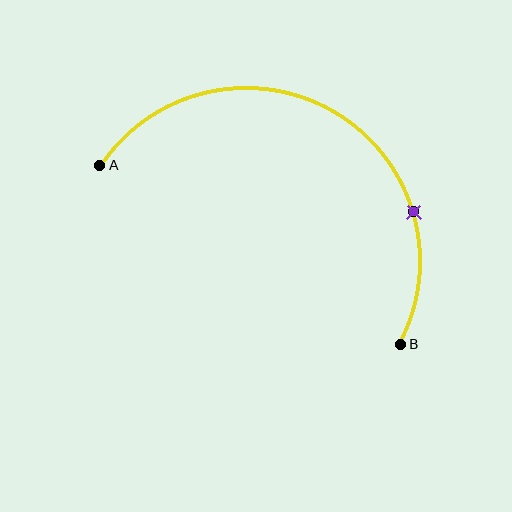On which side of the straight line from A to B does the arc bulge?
The arc bulges above the straight line connecting A and B.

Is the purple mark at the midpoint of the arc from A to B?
No. The purple mark lies on the arc but is closer to endpoint B. The arc midpoint would be at the point on the curve equidistant along the arc from both A and B.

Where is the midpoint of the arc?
The arc midpoint is the point on the curve farthest from the straight line joining A and B. It sits above that line.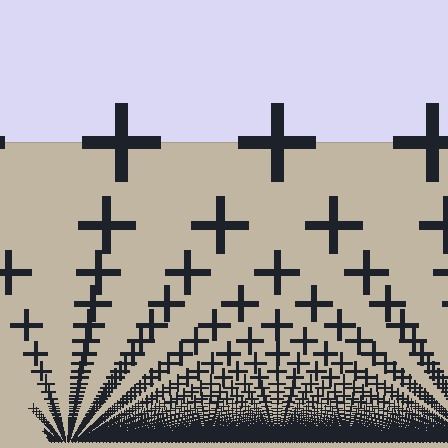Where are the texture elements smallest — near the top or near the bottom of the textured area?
Near the bottom.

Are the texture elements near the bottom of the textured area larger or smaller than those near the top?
Smaller. The gradient is inverted — elements near the bottom are smaller and denser.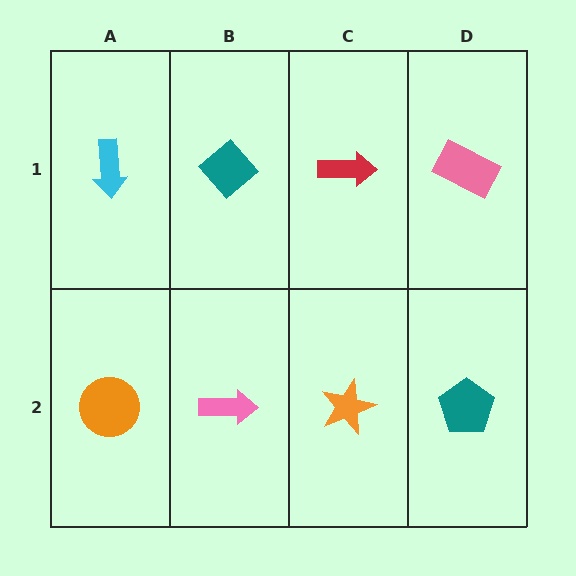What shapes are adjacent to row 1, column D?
A teal pentagon (row 2, column D), a red arrow (row 1, column C).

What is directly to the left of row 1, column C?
A teal diamond.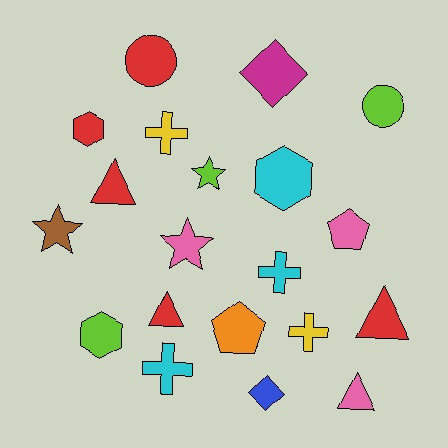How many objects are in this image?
There are 20 objects.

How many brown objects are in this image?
There is 1 brown object.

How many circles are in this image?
There are 2 circles.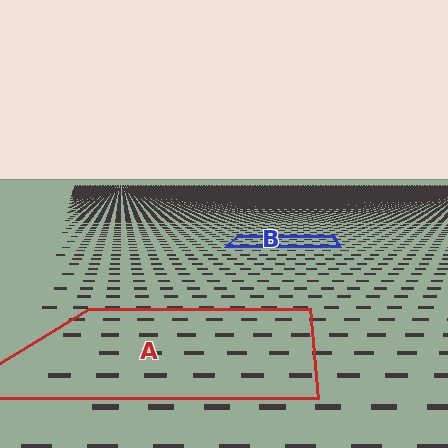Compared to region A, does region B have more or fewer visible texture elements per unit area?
Region B has more texture elements per unit area — they are packed more densely because it is farther away.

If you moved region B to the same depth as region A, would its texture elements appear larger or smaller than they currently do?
They would appear larger. At a closer depth, the same texture elements are projected at a bigger on-screen size.